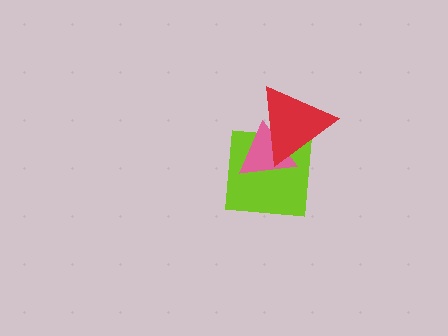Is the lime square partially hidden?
Yes, it is partially covered by another shape.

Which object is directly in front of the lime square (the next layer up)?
The pink triangle is directly in front of the lime square.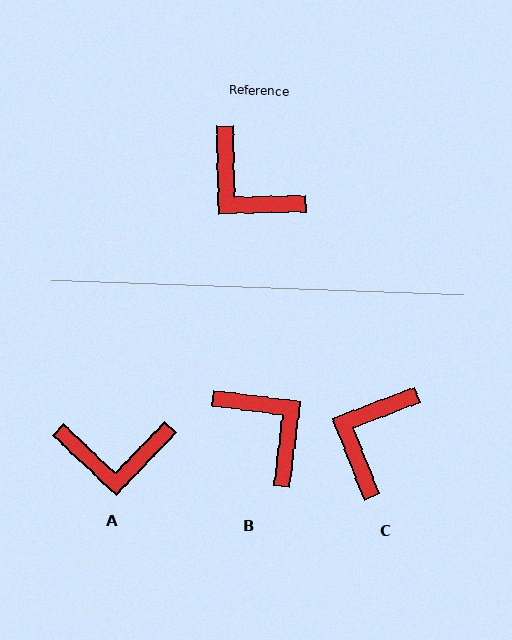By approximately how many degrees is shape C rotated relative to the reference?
Approximately 70 degrees clockwise.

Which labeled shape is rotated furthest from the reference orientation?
B, about 171 degrees away.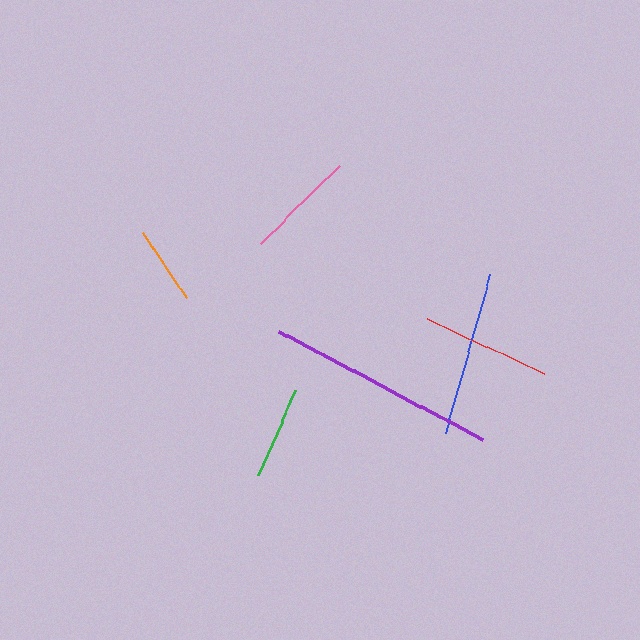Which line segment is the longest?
The purple line is the longest at approximately 230 pixels.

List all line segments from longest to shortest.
From longest to shortest: purple, blue, red, pink, green, orange.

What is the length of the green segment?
The green segment is approximately 92 pixels long.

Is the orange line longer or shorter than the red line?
The red line is longer than the orange line.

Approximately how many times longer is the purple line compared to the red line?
The purple line is approximately 1.8 times the length of the red line.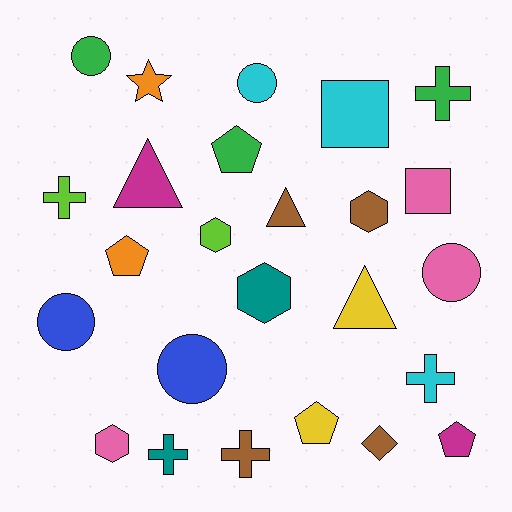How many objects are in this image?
There are 25 objects.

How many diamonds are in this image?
There is 1 diamond.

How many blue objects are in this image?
There are 2 blue objects.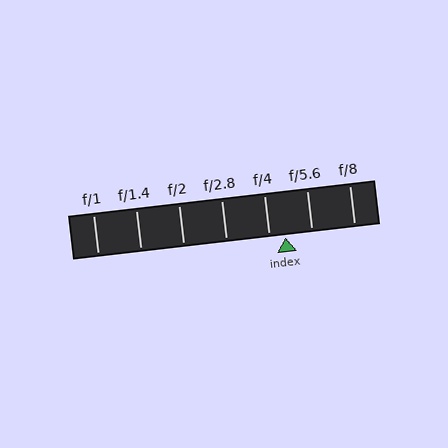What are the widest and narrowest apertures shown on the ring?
The widest aperture shown is f/1 and the narrowest is f/8.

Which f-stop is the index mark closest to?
The index mark is closest to f/4.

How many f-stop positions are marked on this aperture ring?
There are 7 f-stop positions marked.